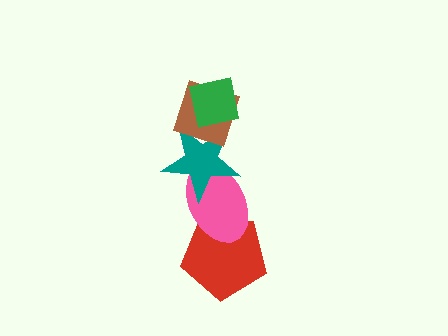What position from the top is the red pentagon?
The red pentagon is 5th from the top.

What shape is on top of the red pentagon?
The pink ellipse is on top of the red pentagon.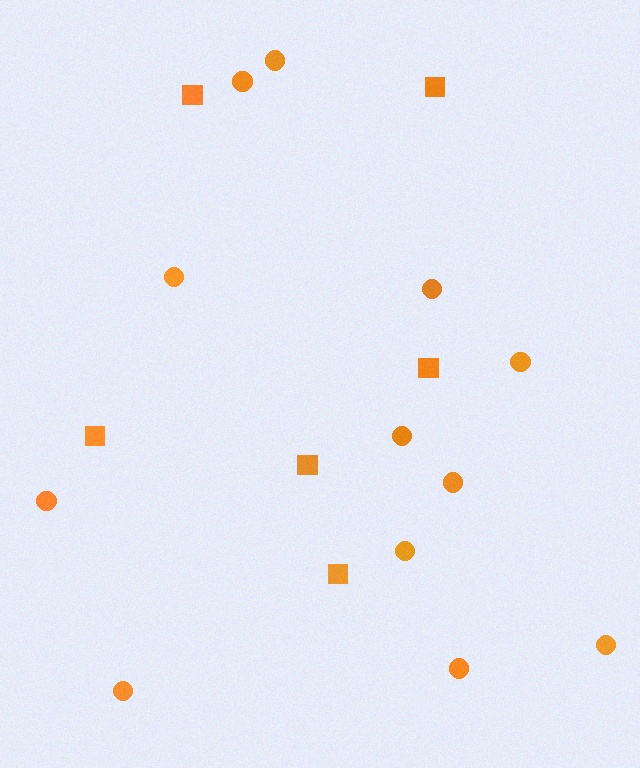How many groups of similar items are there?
There are 2 groups: one group of squares (6) and one group of circles (12).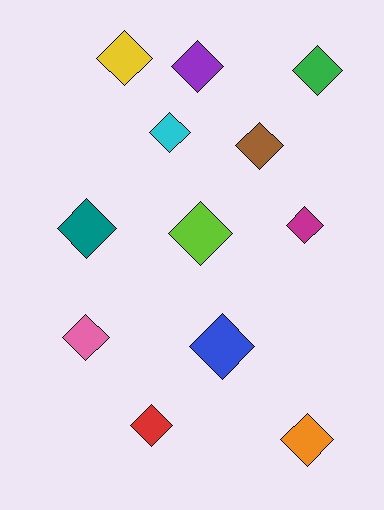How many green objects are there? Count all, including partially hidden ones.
There is 1 green object.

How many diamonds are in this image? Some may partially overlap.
There are 12 diamonds.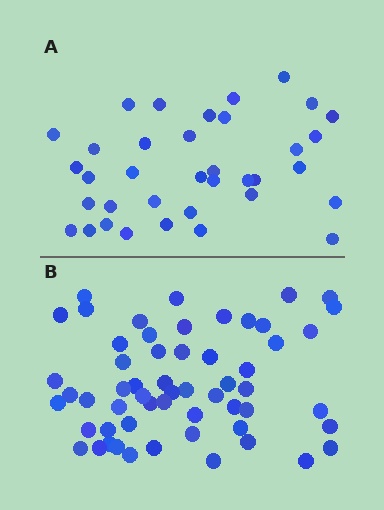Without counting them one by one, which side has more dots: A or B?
Region B (the bottom region) has more dots.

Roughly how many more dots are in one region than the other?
Region B has approximately 20 more dots than region A.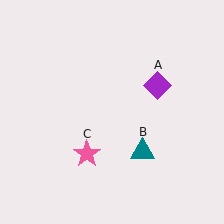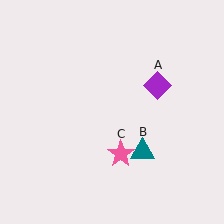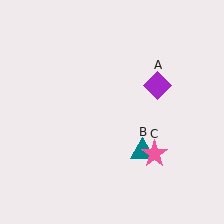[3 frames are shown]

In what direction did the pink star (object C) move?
The pink star (object C) moved right.